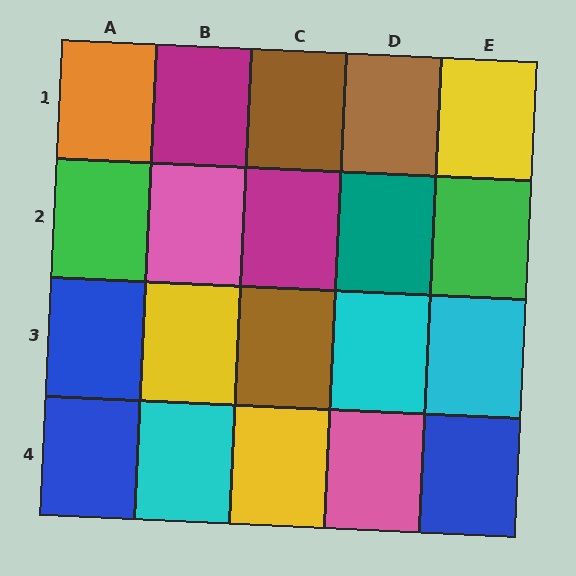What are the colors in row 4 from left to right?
Blue, cyan, yellow, pink, blue.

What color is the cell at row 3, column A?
Blue.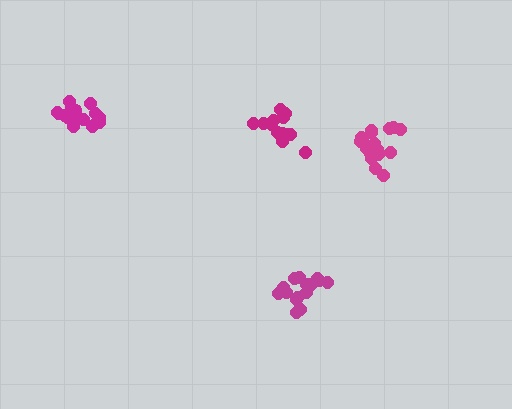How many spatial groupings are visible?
There are 4 spatial groupings.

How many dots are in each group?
Group 1: 20 dots, Group 2: 15 dots, Group 3: 14 dots, Group 4: 19 dots (68 total).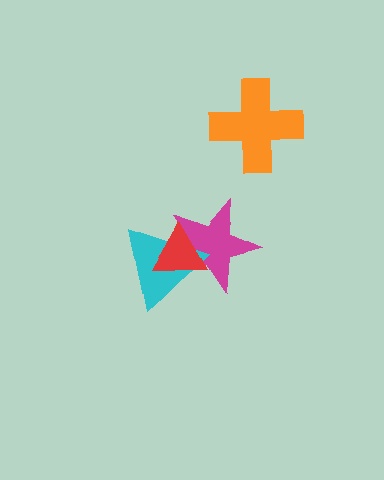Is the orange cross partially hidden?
No, no other shape covers it.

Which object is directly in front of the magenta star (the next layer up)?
The cyan triangle is directly in front of the magenta star.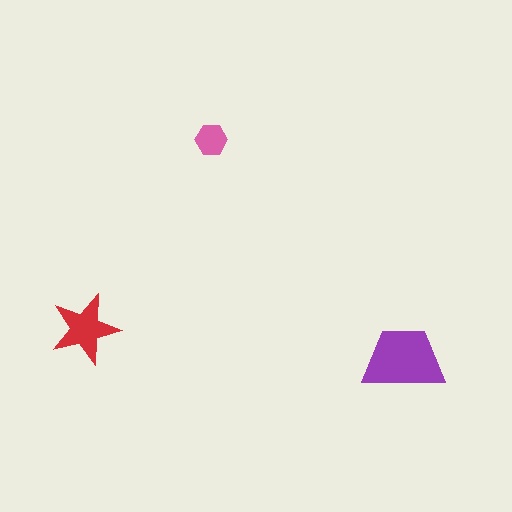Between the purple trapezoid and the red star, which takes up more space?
The purple trapezoid.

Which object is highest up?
The pink hexagon is topmost.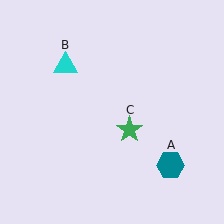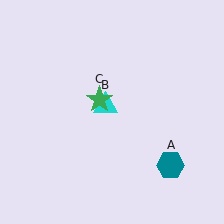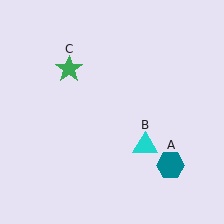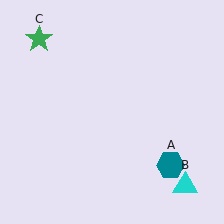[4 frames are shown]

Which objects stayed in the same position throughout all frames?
Teal hexagon (object A) remained stationary.